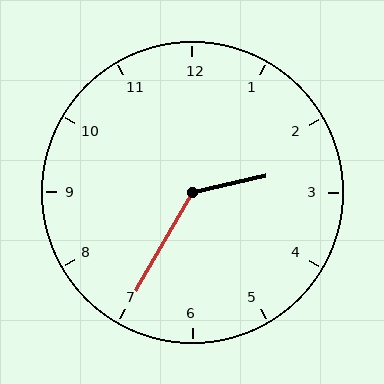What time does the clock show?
2:35.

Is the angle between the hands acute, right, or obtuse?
It is obtuse.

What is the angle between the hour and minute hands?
Approximately 132 degrees.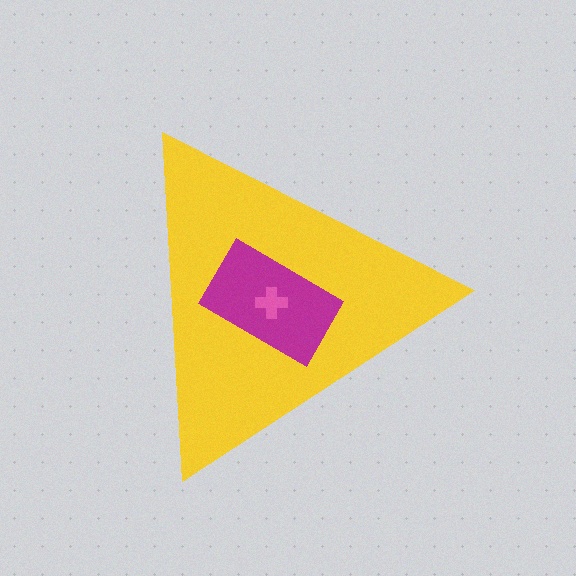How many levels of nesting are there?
3.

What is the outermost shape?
The yellow triangle.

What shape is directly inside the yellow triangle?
The magenta rectangle.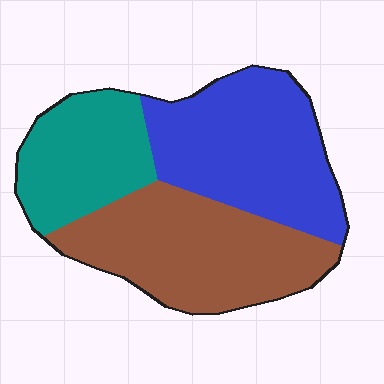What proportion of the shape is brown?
Brown takes up between a third and a half of the shape.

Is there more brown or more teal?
Brown.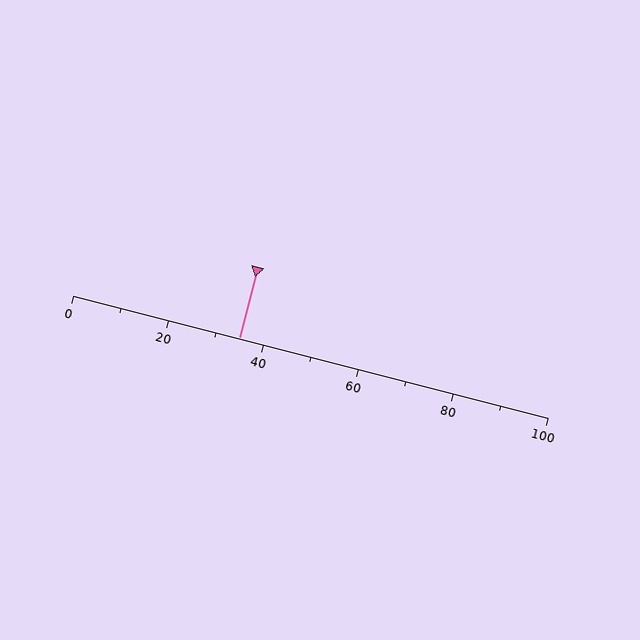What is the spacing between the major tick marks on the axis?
The major ticks are spaced 20 apart.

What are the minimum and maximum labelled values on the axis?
The axis runs from 0 to 100.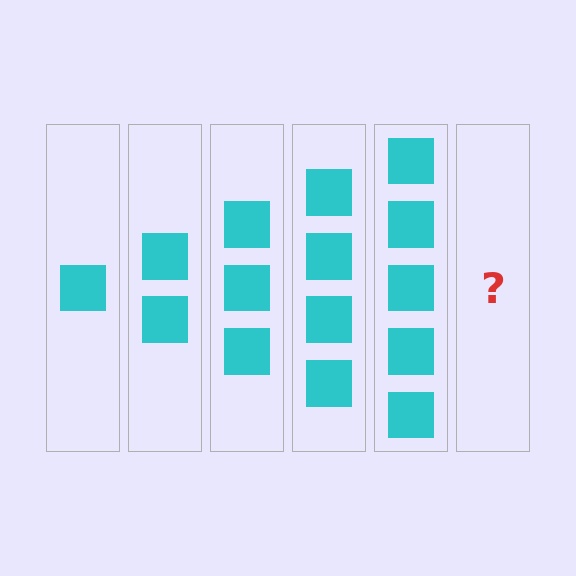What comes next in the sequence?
The next element should be 6 squares.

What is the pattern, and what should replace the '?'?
The pattern is that each step adds one more square. The '?' should be 6 squares.